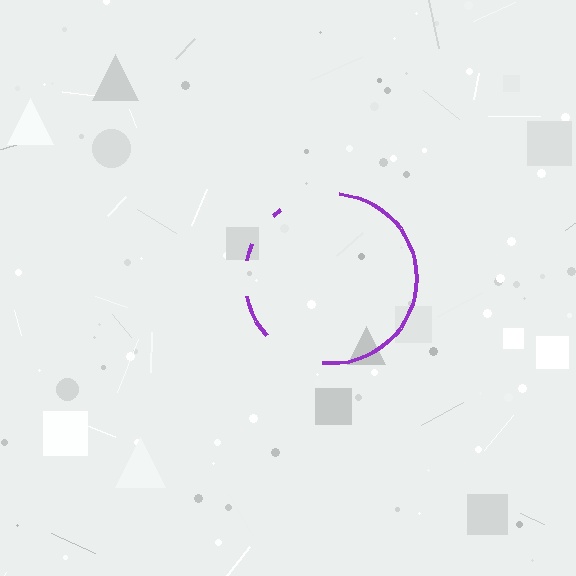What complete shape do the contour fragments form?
The contour fragments form a circle.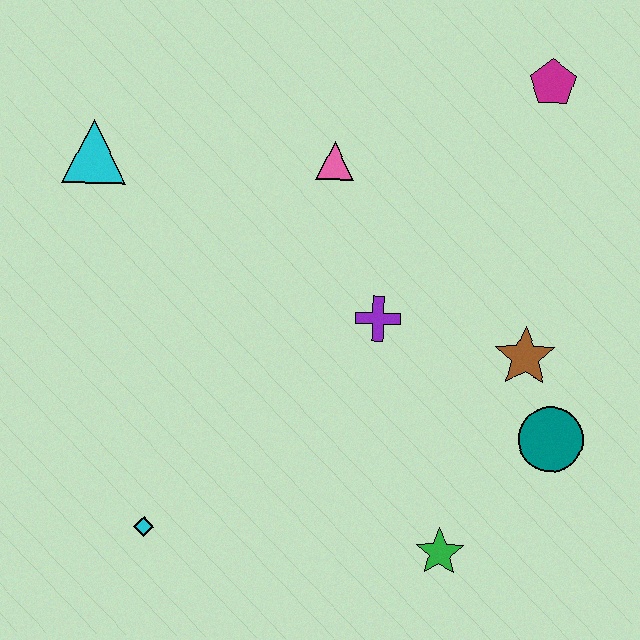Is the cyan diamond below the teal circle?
Yes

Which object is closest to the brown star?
The teal circle is closest to the brown star.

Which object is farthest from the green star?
The cyan triangle is farthest from the green star.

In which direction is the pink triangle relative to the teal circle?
The pink triangle is above the teal circle.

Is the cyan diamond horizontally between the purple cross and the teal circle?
No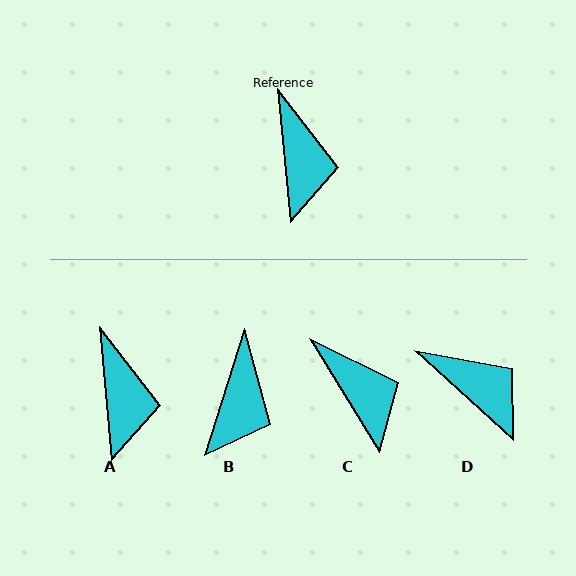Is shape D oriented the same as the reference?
No, it is off by about 42 degrees.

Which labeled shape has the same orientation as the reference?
A.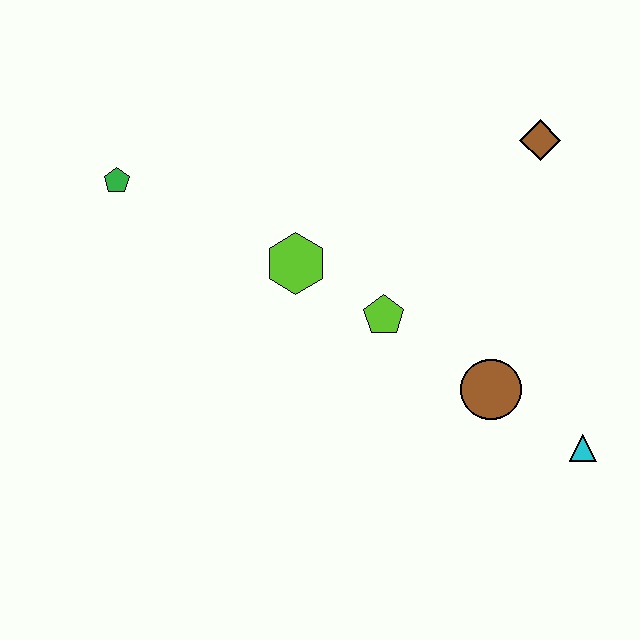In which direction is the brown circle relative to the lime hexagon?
The brown circle is to the right of the lime hexagon.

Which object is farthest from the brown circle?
The green pentagon is farthest from the brown circle.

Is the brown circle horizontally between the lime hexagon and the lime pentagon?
No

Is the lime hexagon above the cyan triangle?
Yes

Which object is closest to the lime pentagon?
The lime hexagon is closest to the lime pentagon.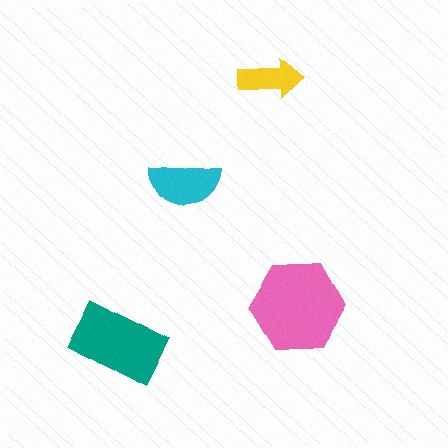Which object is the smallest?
The yellow arrow.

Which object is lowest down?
The teal rectangle is bottommost.